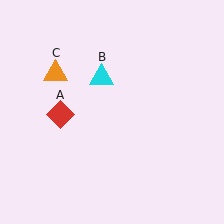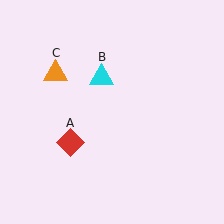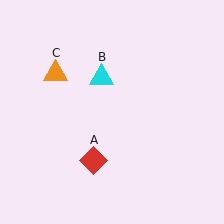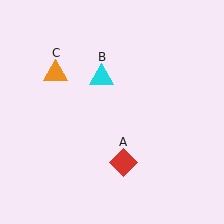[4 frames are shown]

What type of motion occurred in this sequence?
The red diamond (object A) rotated counterclockwise around the center of the scene.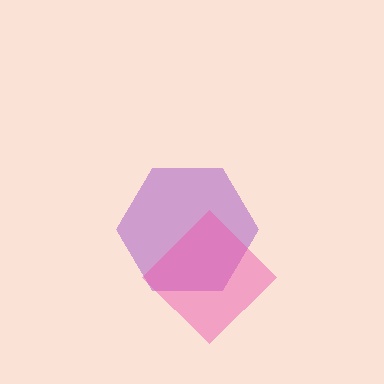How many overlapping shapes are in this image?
There are 2 overlapping shapes in the image.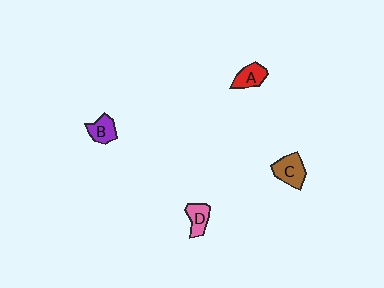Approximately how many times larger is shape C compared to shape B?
Approximately 1.3 times.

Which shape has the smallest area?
Shape D (pink).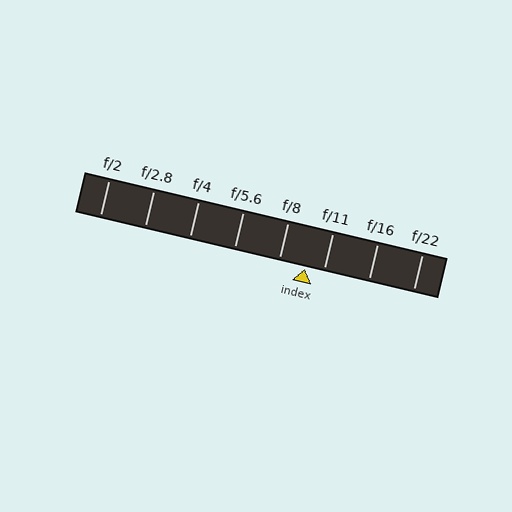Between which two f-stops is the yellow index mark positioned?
The index mark is between f/8 and f/11.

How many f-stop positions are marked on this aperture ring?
There are 8 f-stop positions marked.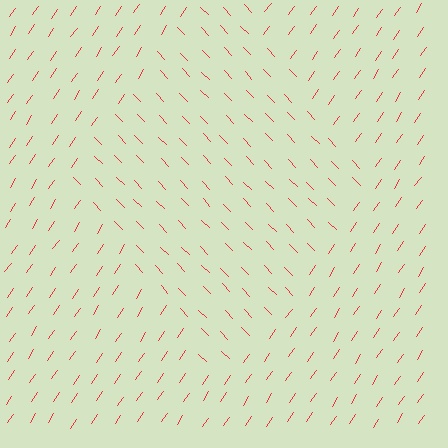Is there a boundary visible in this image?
Yes, there is a texture boundary formed by a change in line orientation.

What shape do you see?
I see a diamond.